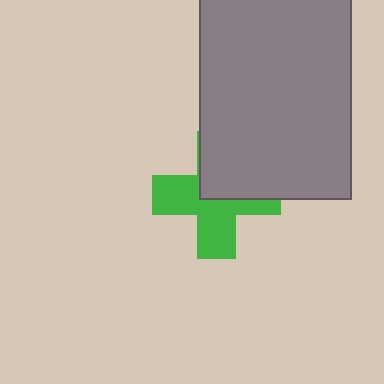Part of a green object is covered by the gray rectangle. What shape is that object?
It is a cross.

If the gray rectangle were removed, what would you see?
You would see the complete green cross.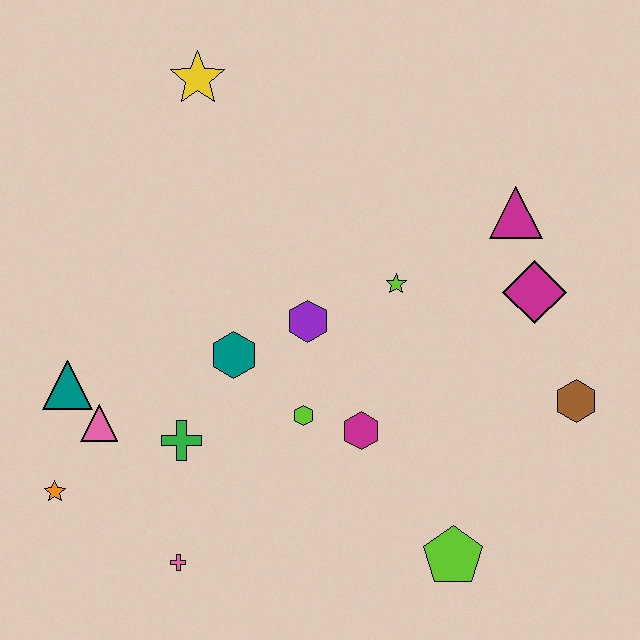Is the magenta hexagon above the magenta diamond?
No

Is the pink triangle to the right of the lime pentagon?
No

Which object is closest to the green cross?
The pink triangle is closest to the green cross.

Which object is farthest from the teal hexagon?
The brown hexagon is farthest from the teal hexagon.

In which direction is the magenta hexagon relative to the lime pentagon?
The magenta hexagon is above the lime pentagon.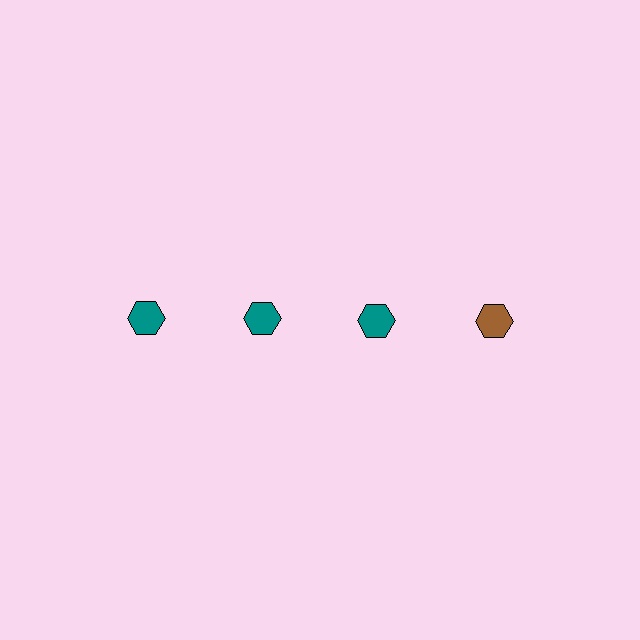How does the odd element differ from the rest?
It has a different color: brown instead of teal.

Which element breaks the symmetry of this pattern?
The brown hexagon in the top row, second from right column breaks the symmetry. All other shapes are teal hexagons.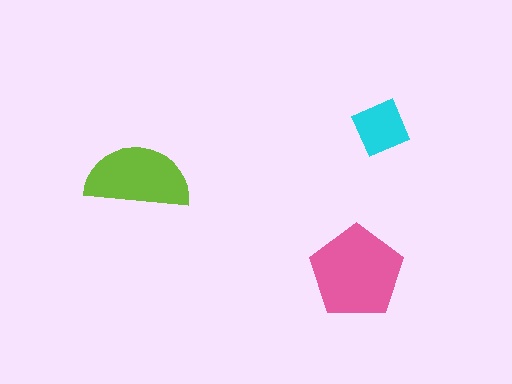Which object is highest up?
The cyan square is topmost.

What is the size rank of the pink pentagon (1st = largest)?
1st.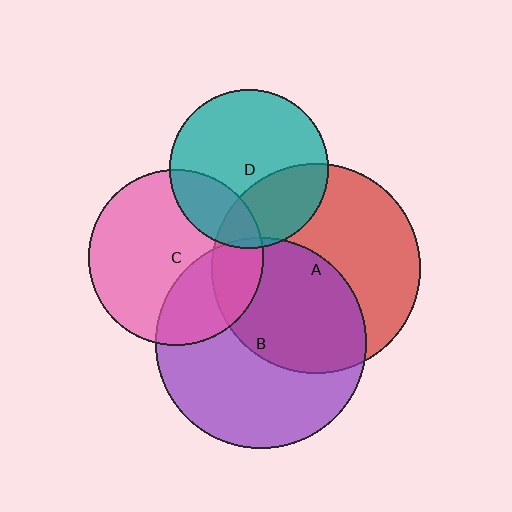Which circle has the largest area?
Circle B (purple).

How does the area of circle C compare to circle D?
Approximately 1.2 times.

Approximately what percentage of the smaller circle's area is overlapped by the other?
Approximately 5%.